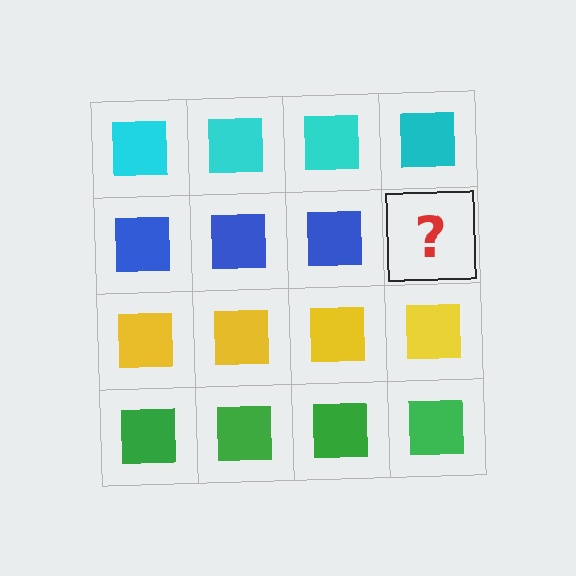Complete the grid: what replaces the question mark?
The question mark should be replaced with a blue square.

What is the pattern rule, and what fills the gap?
The rule is that each row has a consistent color. The gap should be filled with a blue square.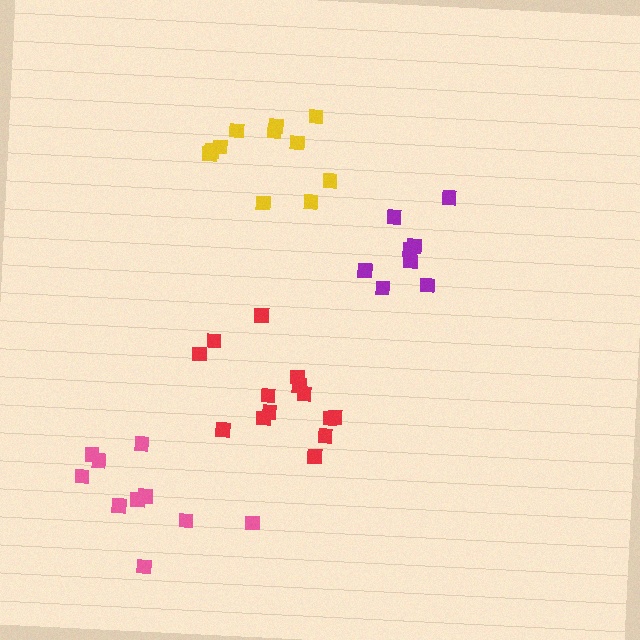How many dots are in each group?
Group 1: 8 dots, Group 2: 14 dots, Group 3: 10 dots, Group 4: 11 dots (43 total).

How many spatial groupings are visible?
There are 4 spatial groupings.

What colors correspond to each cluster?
The clusters are colored: purple, red, pink, yellow.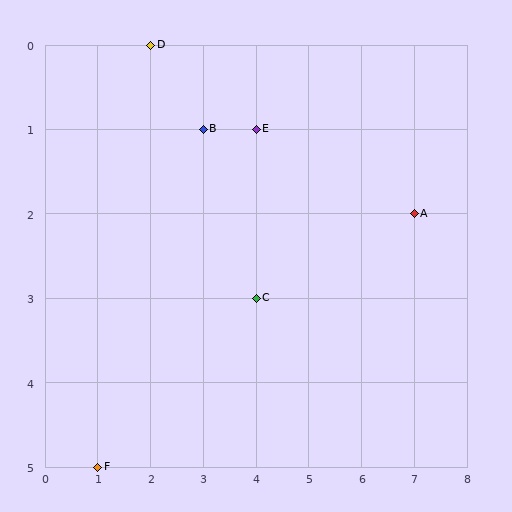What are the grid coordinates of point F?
Point F is at grid coordinates (1, 5).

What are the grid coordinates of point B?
Point B is at grid coordinates (3, 1).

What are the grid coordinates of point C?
Point C is at grid coordinates (4, 3).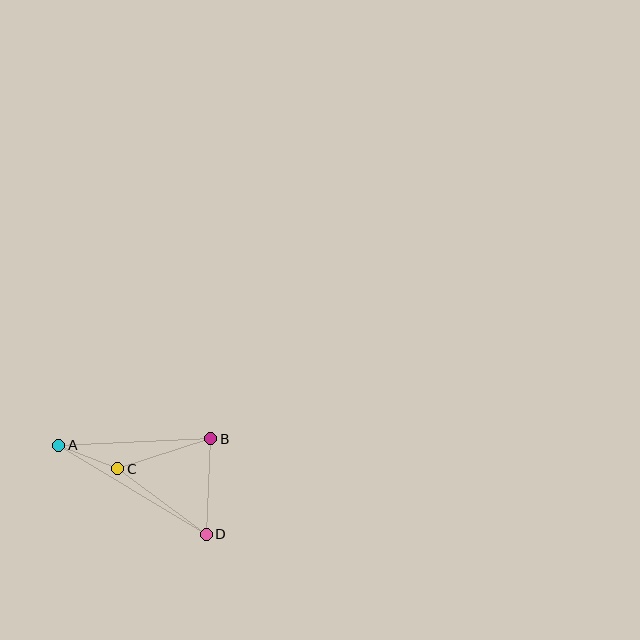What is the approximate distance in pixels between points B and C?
The distance between B and C is approximately 98 pixels.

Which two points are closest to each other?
Points A and C are closest to each other.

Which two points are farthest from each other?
Points A and D are farthest from each other.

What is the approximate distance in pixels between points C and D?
The distance between C and D is approximately 110 pixels.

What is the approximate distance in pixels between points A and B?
The distance between A and B is approximately 152 pixels.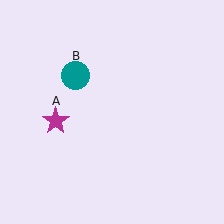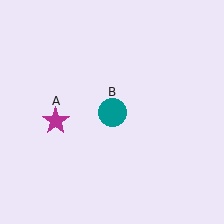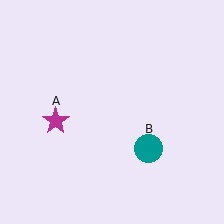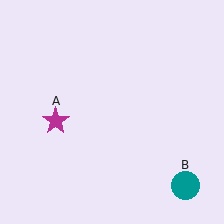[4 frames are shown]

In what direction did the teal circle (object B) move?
The teal circle (object B) moved down and to the right.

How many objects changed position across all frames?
1 object changed position: teal circle (object B).